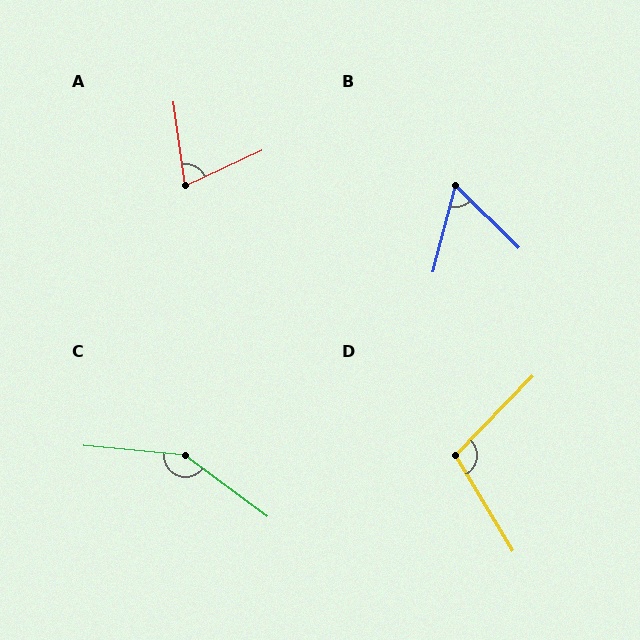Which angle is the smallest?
B, at approximately 60 degrees.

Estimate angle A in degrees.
Approximately 72 degrees.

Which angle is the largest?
C, at approximately 148 degrees.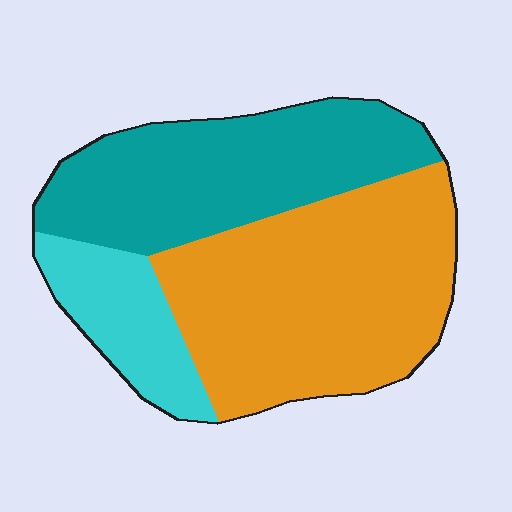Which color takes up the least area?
Cyan, at roughly 15%.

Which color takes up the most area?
Orange, at roughly 50%.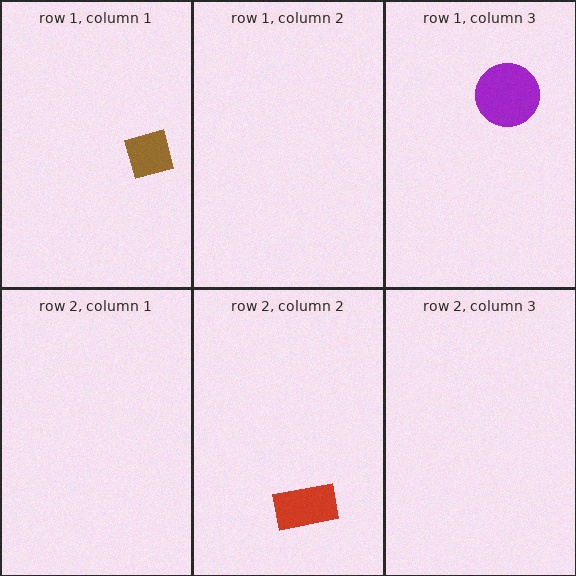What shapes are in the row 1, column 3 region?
The purple circle.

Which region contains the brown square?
The row 1, column 1 region.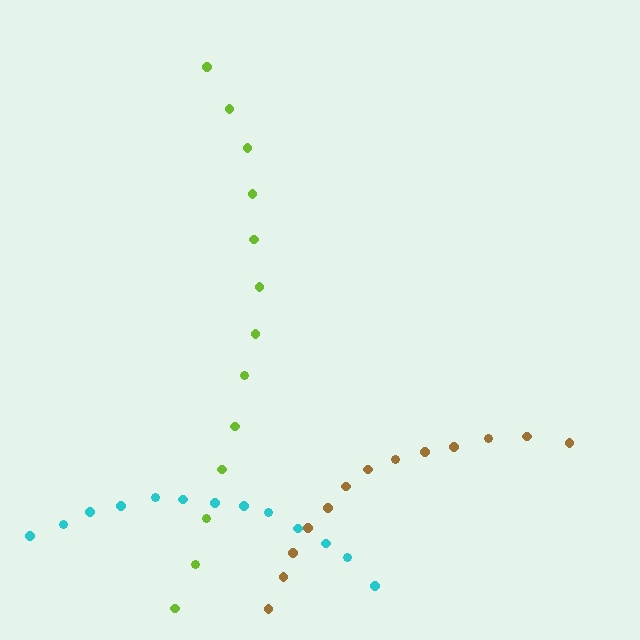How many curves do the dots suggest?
There are 3 distinct paths.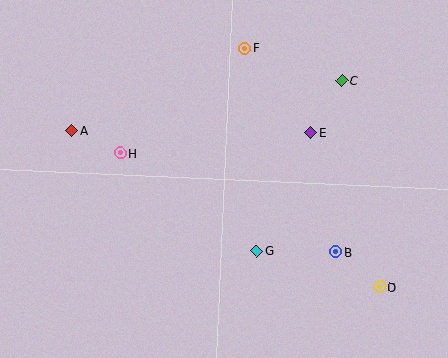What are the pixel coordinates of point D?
Point D is at (379, 287).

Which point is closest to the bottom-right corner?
Point D is closest to the bottom-right corner.